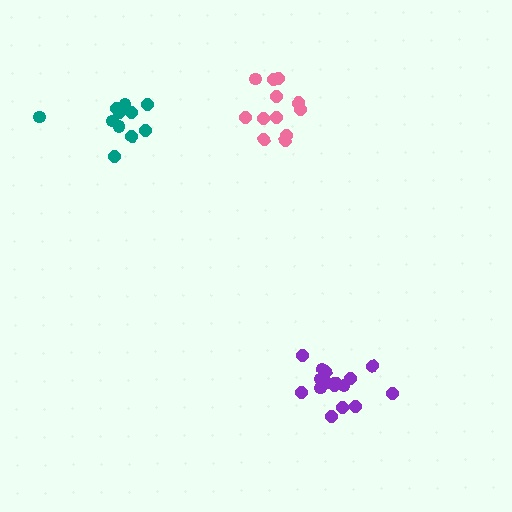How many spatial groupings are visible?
There are 3 spatial groupings.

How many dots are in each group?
Group 1: 12 dots, Group 2: 17 dots, Group 3: 11 dots (40 total).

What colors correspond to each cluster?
The clusters are colored: pink, purple, teal.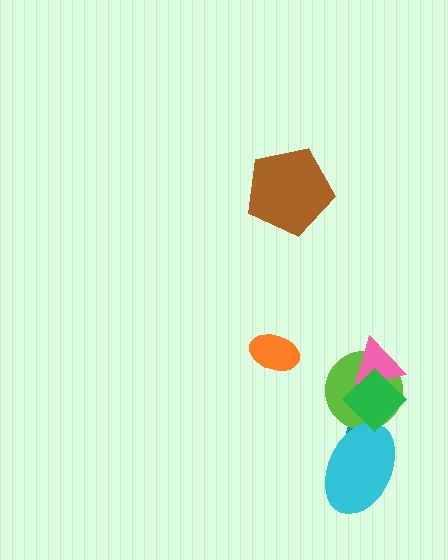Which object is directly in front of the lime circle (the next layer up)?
The cyan ellipse is directly in front of the lime circle.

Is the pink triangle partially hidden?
Yes, it is partially covered by another shape.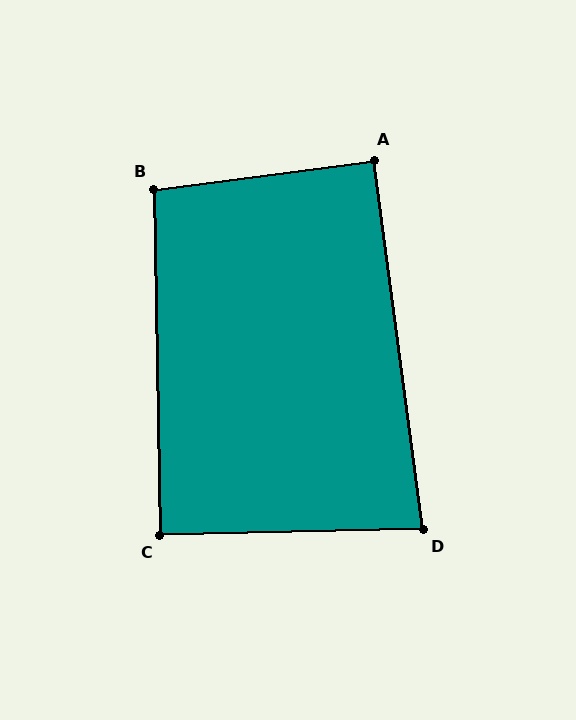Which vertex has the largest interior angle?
B, at approximately 96 degrees.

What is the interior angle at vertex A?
Approximately 90 degrees (approximately right).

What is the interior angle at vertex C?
Approximately 90 degrees (approximately right).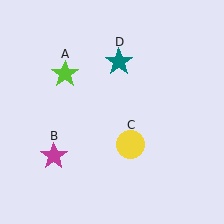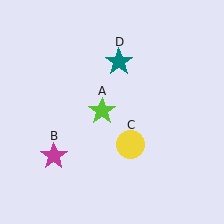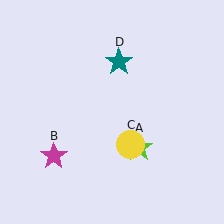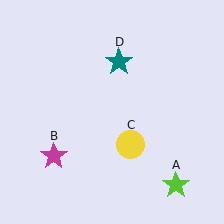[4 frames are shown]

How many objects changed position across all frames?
1 object changed position: lime star (object A).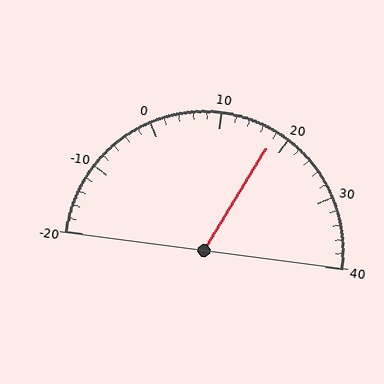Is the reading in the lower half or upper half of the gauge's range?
The reading is in the upper half of the range (-20 to 40).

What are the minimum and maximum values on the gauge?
The gauge ranges from -20 to 40.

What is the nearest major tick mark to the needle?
The nearest major tick mark is 20.